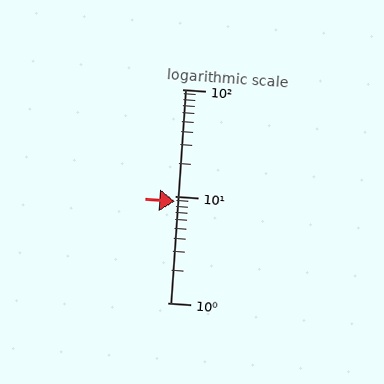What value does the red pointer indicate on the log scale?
The pointer indicates approximately 8.8.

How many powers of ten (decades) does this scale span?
The scale spans 2 decades, from 1 to 100.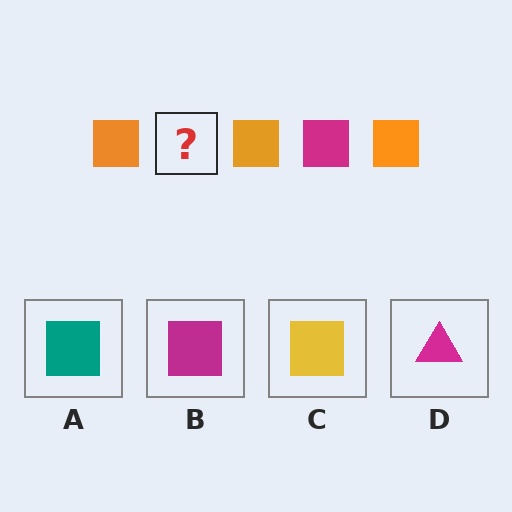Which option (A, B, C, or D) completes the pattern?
B.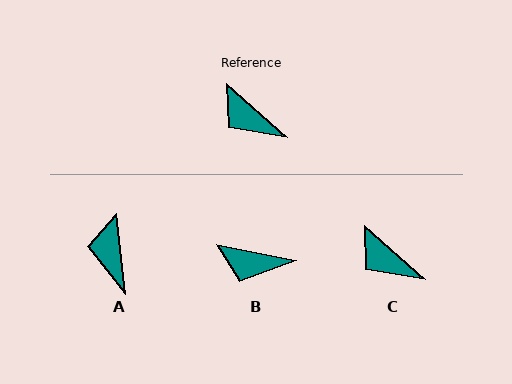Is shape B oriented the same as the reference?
No, it is off by about 30 degrees.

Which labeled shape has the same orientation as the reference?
C.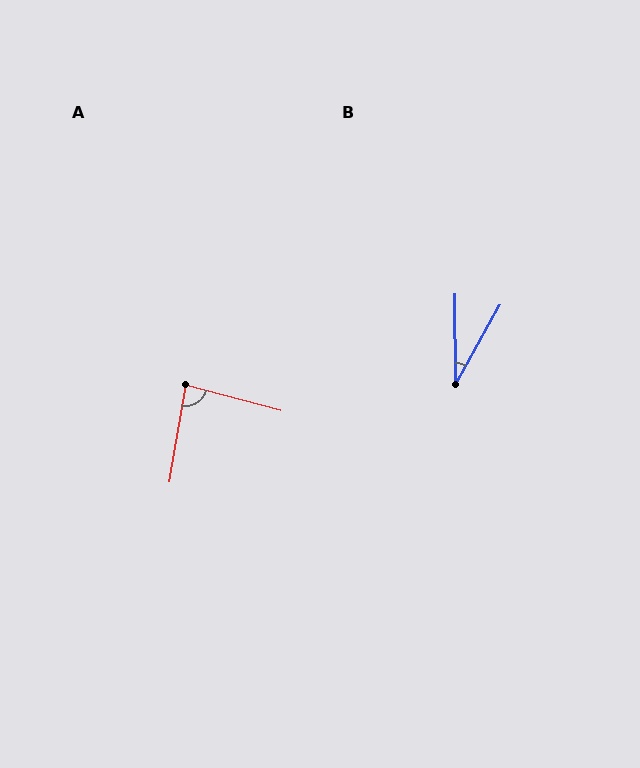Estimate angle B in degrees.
Approximately 29 degrees.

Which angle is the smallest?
B, at approximately 29 degrees.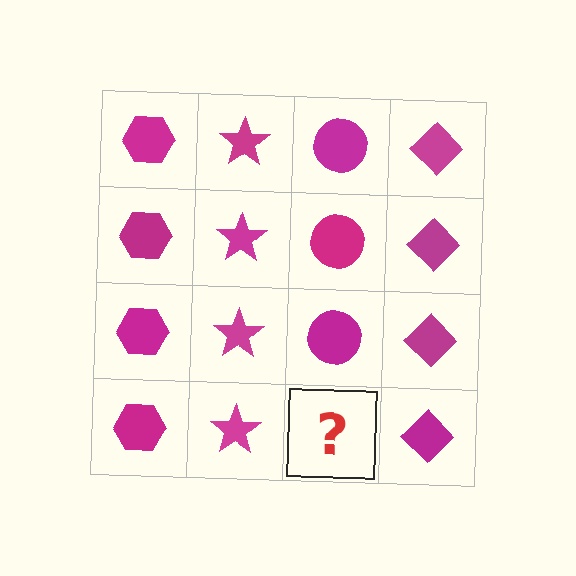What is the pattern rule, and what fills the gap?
The rule is that each column has a consistent shape. The gap should be filled with a magenta circle.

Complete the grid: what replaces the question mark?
The question mark should be replaced with a magenta circle.